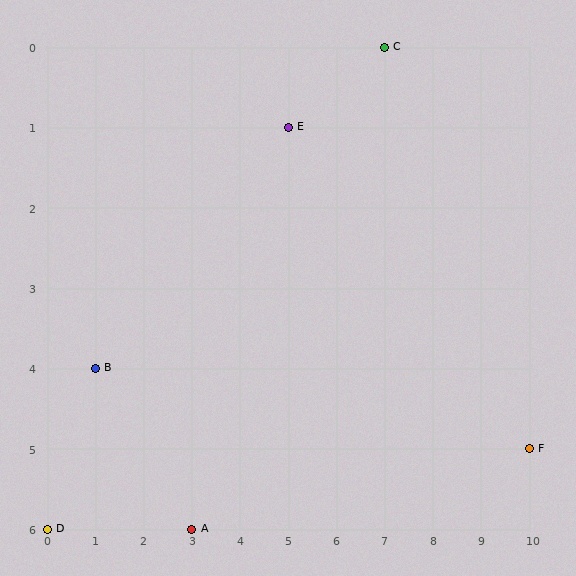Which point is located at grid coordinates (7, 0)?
Point C is at (7, 0).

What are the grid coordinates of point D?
Point D is at grid coordinates (0, 6).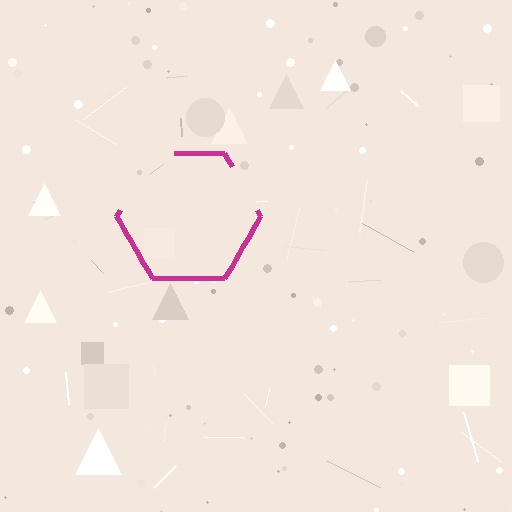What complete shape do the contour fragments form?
The contour fragments form a hexagon.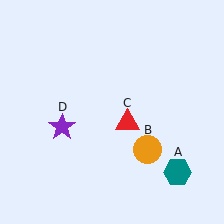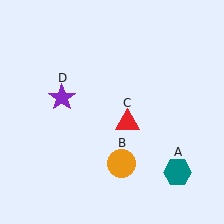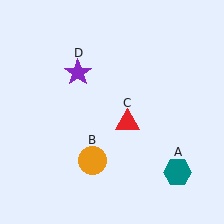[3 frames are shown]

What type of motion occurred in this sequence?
The orange circle (object B), purple star (object D) rotated clockwise around the center of the scene.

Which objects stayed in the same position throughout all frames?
Teal hexagon (object A) and red triangle (object C) remained stationary.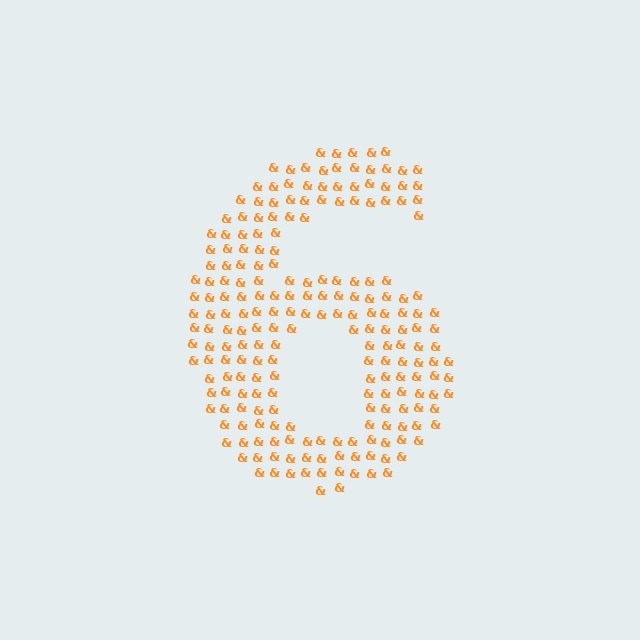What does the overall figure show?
The overall figure shows the digit 6.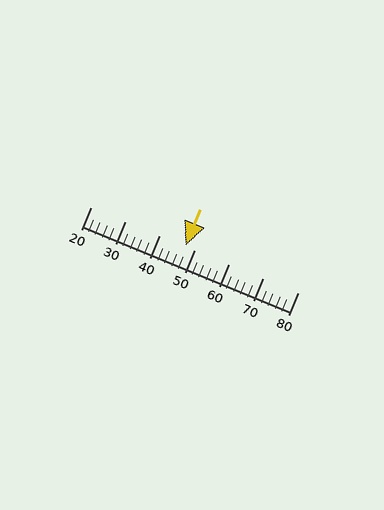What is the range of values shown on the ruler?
The ruler shows values from 20 to 80.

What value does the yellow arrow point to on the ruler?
The yellow arrow points to approximately 47.